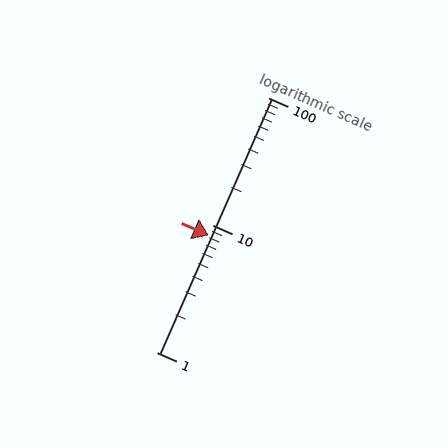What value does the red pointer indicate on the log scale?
The pointer indicates approximately 8.2.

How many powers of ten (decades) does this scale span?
The scale spans 2 decades, from 1 to 100.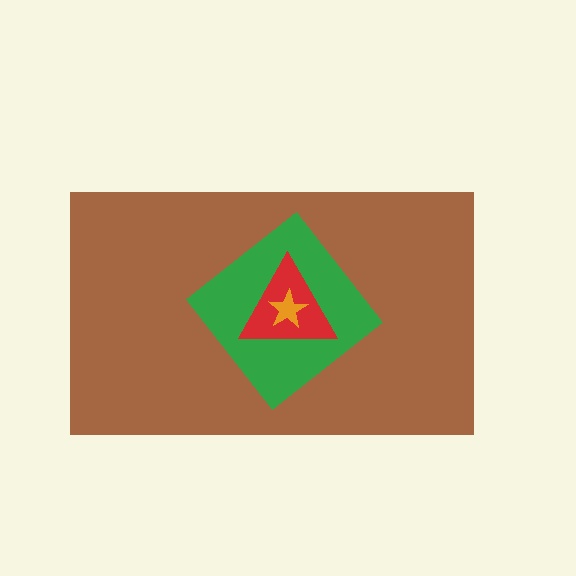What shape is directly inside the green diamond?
The red triangle.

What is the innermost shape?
The orange star.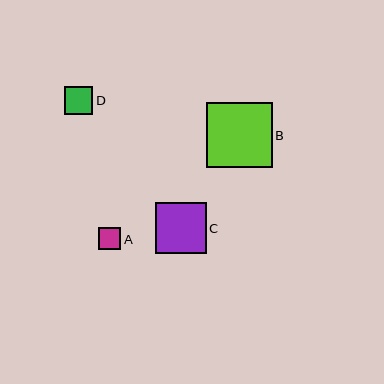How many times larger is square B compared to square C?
Square B is approximately 1.3 times the size of square C.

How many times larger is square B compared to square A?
Square B is approximately 3.0 times the size of square A.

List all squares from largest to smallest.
From largest to smallest: B, C, D, A.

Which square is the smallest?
Square A is the smallest with a size of approximately 22 pixels.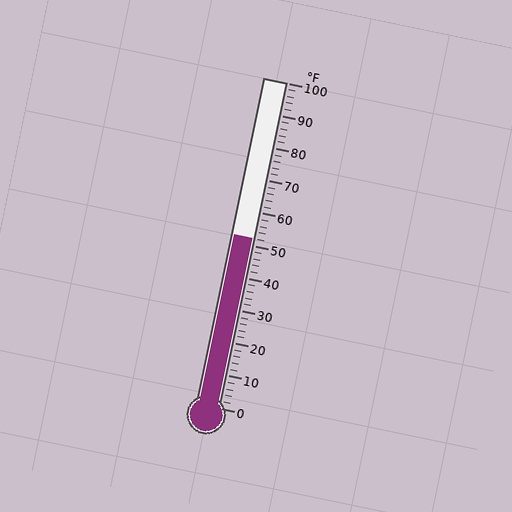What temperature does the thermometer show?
The thermometer shows approximately 52°F.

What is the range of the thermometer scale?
The thermometer scale ranges from 0°F to 100°F.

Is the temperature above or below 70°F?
The temperature is below 70°F.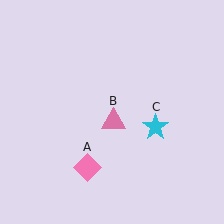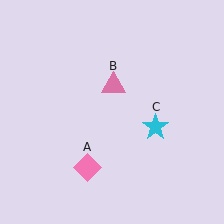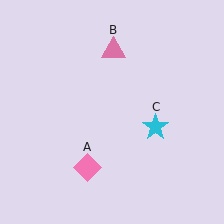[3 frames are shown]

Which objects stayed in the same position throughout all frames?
Pink diamond (object A) and cyan star (object C) remained stationary.